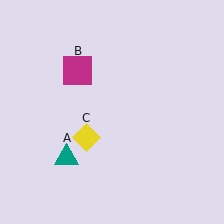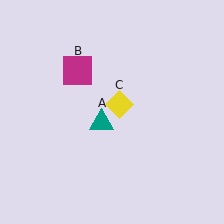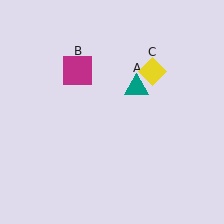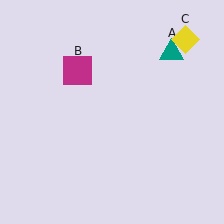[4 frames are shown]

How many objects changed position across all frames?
2 objects changed position: teal triangle (object A), yellow diamond (object C).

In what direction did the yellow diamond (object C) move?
The yellow diamond (object C) moved up and to the right.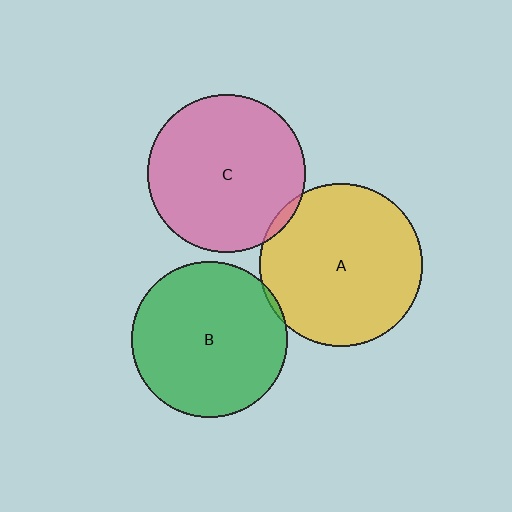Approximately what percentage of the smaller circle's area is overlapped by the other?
Approximately 5%.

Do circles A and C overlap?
Yes.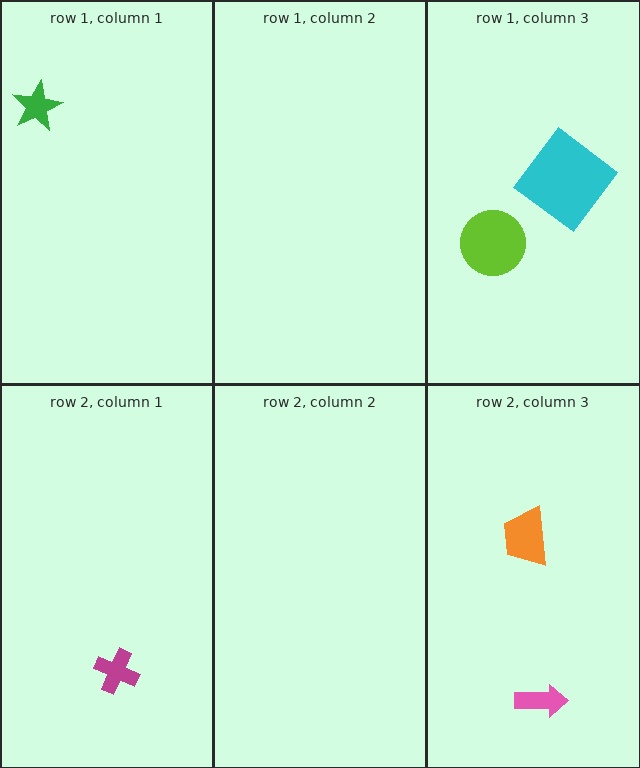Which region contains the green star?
The row 1, column 1 region.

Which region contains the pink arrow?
The row 2, column 3 region.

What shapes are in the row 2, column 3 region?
The pink arrow, the orange trapezoid.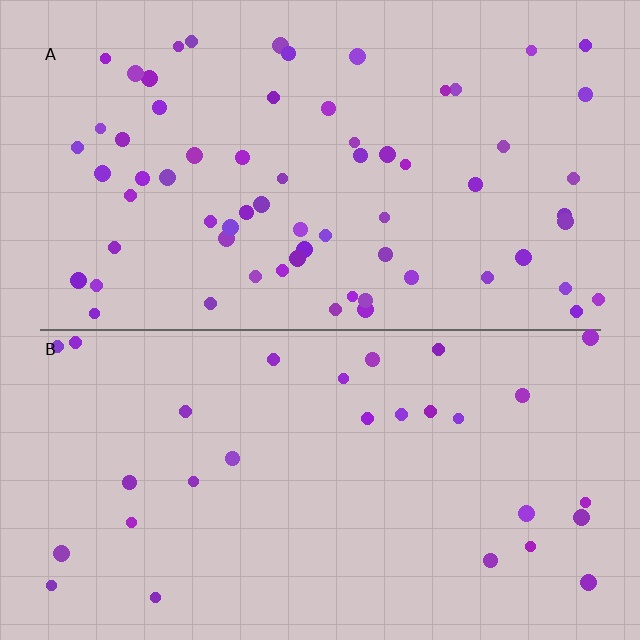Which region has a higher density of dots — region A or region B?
A (the top).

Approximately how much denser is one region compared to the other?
Approximately 2.3× — region A over region B.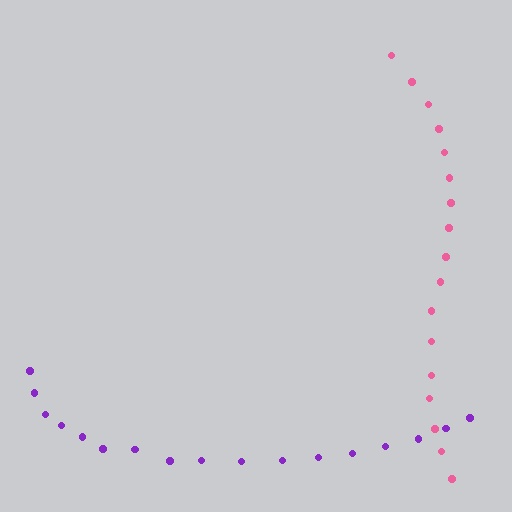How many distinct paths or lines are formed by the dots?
There are 2 distinct paths.